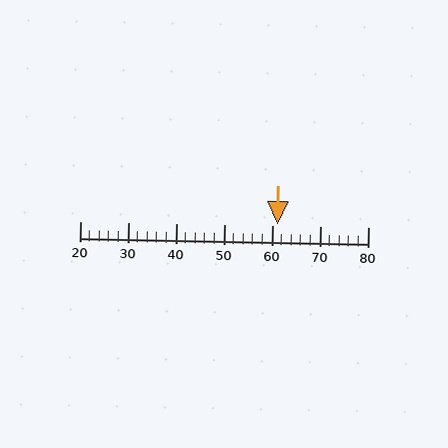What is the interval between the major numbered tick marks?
The major tick marks are spaced 10 units apart.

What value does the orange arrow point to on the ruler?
The orange arrow points to approximately 61.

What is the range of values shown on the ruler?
The ruler shows values from 20 to 80.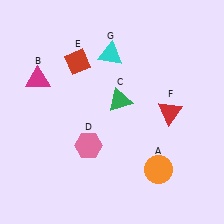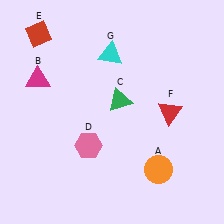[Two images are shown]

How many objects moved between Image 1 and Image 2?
1 object moved between the two images.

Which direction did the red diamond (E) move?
The red diamond (E) moved left.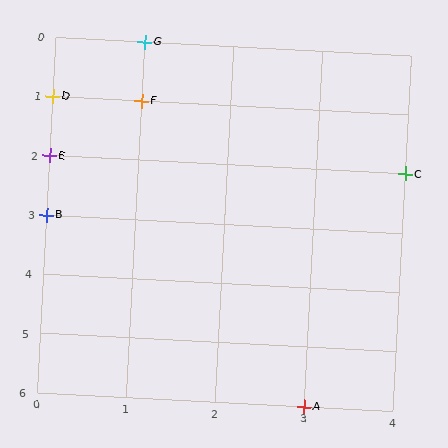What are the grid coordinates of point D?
Point D is at grid coordinates (0, 1).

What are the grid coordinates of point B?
Point B is at grid coordinates (0, 3).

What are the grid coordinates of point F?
Point F is at grid coordinates (1, 1).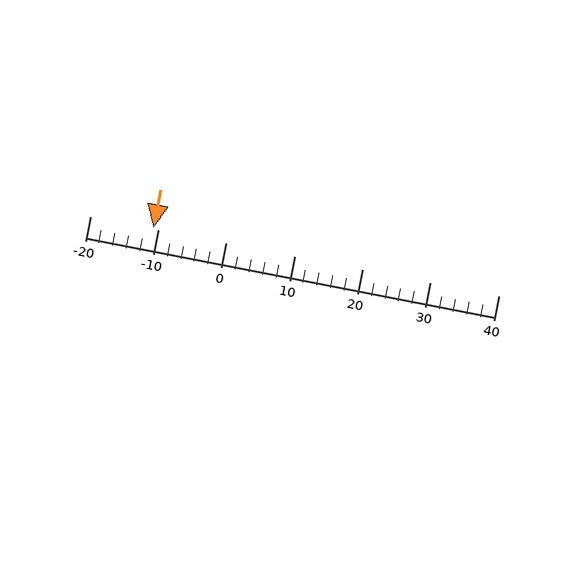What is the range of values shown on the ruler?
The ruler shows values from -20 to 40.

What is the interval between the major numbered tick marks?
The major tick marks are spaced 10 units apart.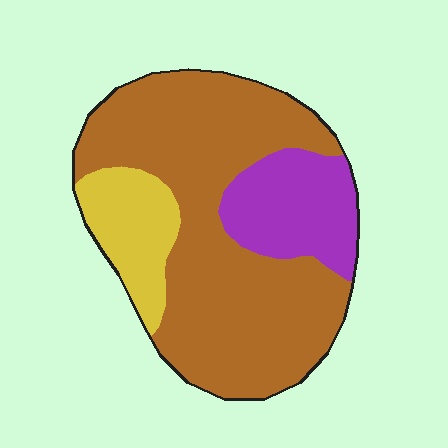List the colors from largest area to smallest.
From largest to smallest: brown, purple, yellow.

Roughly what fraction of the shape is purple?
Purple takes up less than a quarter of the shape.